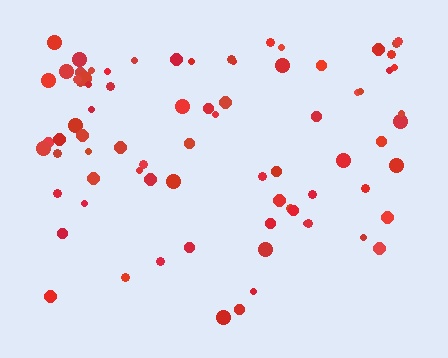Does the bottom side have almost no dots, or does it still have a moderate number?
Still a moderate number, just noticeably fewer than the top.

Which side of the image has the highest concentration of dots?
The top.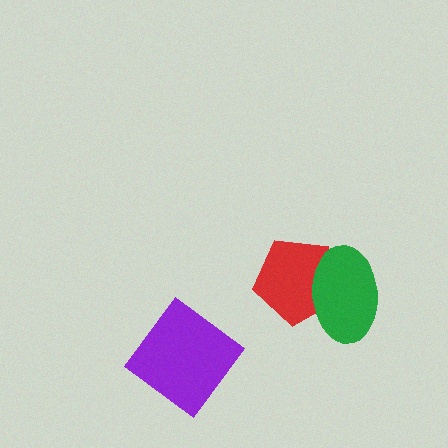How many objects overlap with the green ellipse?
1 object overlaps with the green ellipse.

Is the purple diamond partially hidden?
No, no other shape covers it.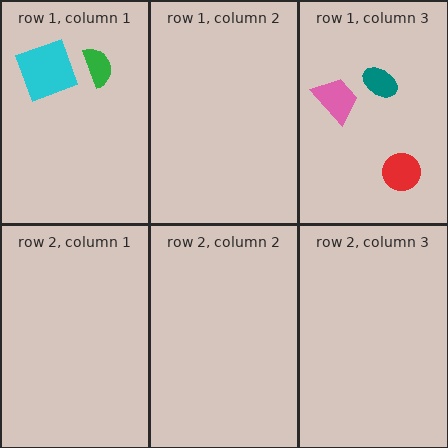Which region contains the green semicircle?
The row 1, column 1 region.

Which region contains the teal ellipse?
The row 1, column 3 region.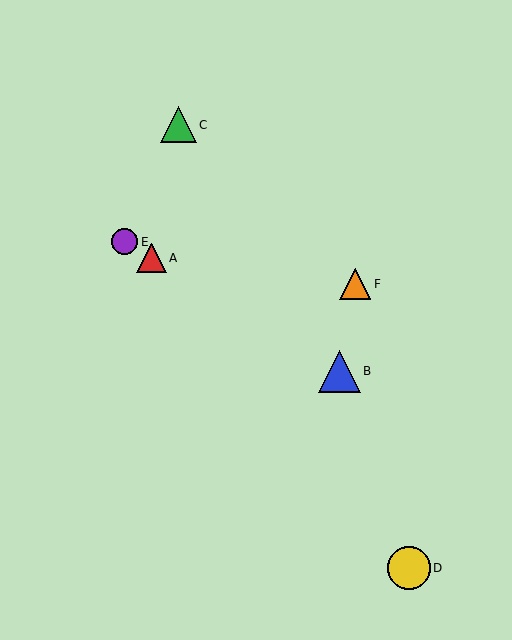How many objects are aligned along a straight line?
3 objects (A, B, E) are aligned along a straight line.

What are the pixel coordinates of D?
Object D is at (409, 568).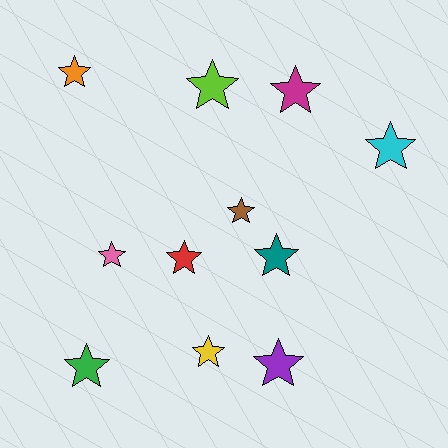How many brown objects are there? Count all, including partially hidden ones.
There is 1 brown object.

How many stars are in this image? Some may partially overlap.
There are 11 stars.